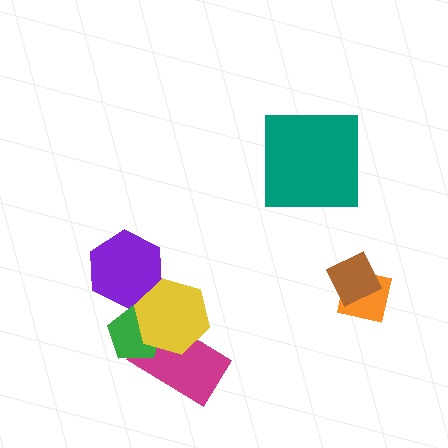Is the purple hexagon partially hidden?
Yes, it is partially covered by another shape.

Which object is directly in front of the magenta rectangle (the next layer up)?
The green pentagon is directly in front of the magenta rectangle.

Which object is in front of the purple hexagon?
The yellow hexagon is in front of the purple hexagon.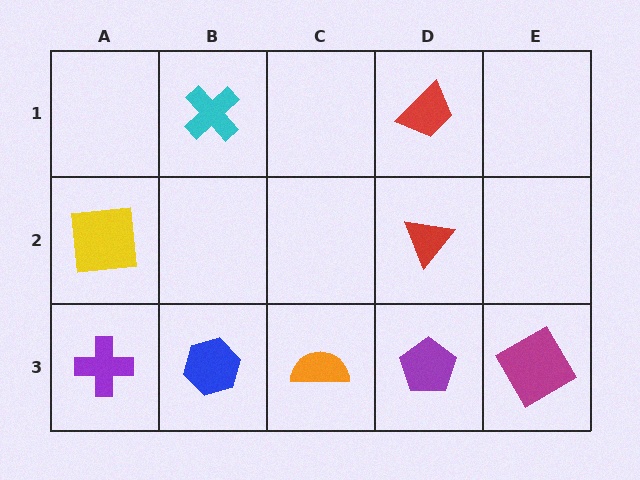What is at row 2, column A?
A yellow square.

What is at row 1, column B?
A cyan cross.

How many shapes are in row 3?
5 shapes.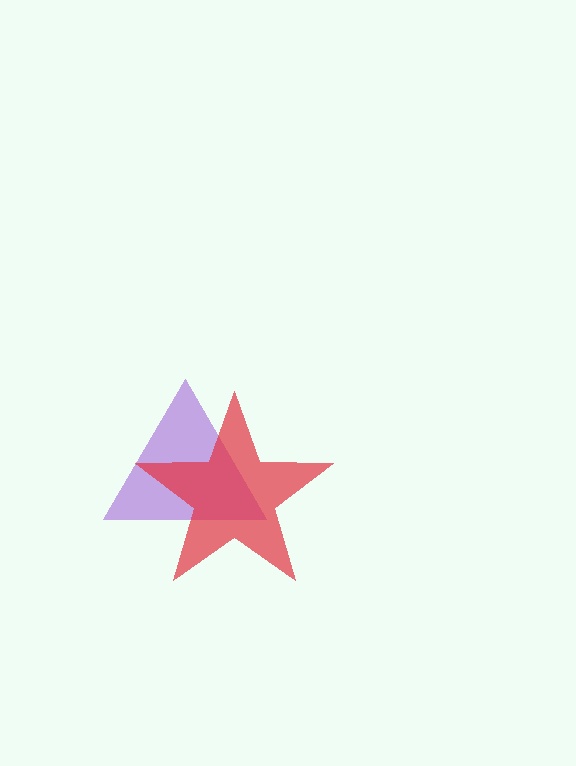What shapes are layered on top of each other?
The layered shapes are: a purple triangle, a red star.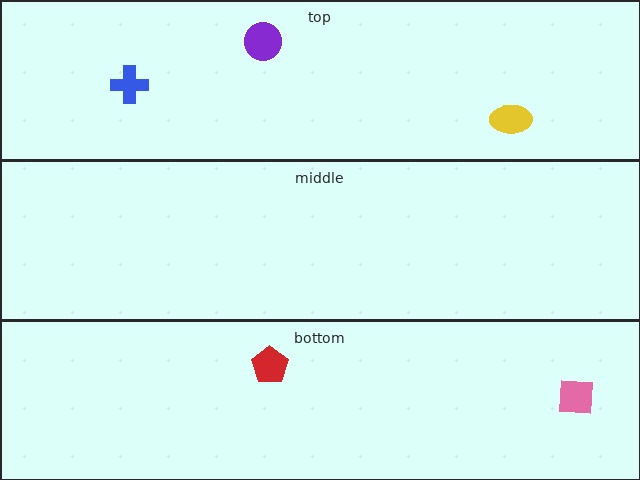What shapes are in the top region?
The yellow ellipse, the blue cross, the purple circle.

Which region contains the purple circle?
The top region.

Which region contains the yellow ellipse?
The top region.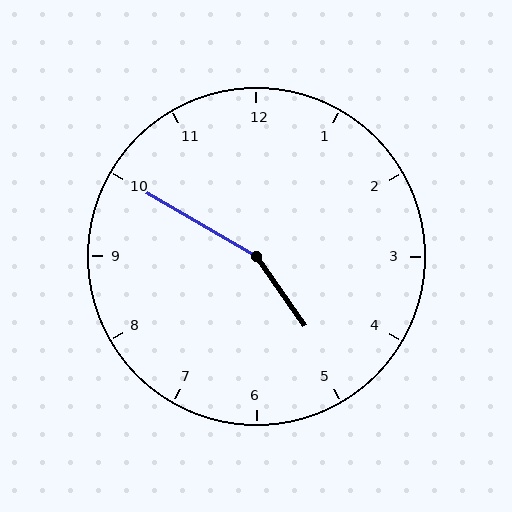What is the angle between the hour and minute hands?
Approximately 155 degrees.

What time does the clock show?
4:50.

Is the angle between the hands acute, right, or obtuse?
It is obtuse.